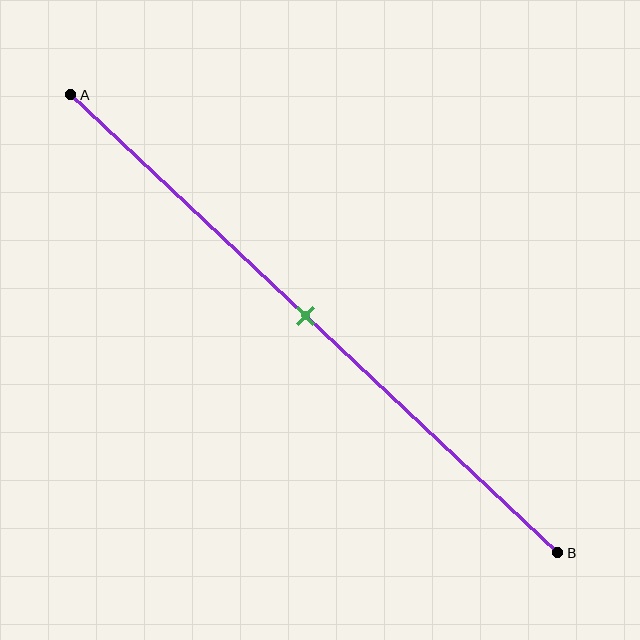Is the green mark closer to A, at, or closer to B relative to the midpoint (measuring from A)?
The green mark is approximately at the midpoint of segment AB.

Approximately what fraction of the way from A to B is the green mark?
The green mark is approximately 50% of the way from A to B.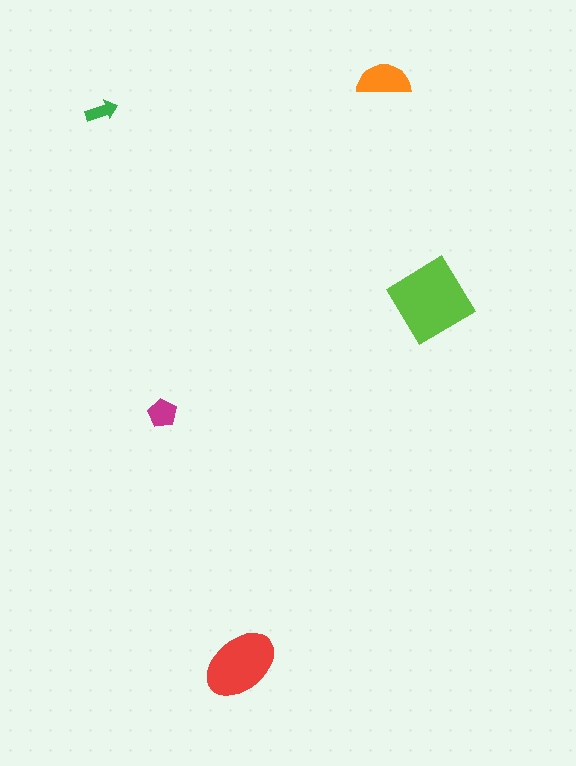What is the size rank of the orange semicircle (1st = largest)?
3rd.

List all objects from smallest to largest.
The green arrow, the magenta pentagon, the orange semicircle, the red ellipse, the lime diamond.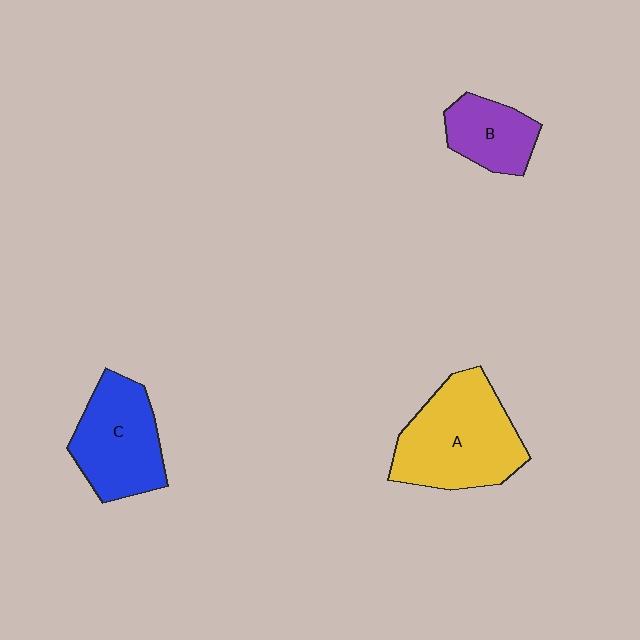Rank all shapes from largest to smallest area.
From largest to smallest: A (yellow), C (blue), B (purple).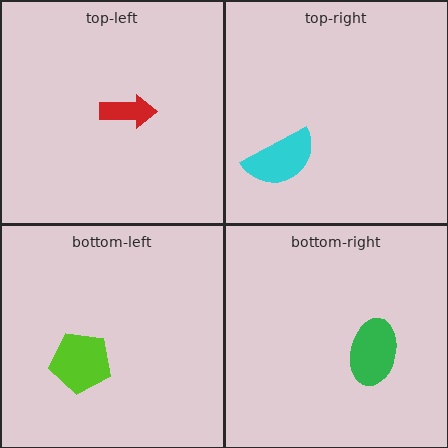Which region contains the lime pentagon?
The bottom-left region.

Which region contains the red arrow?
The top-left region.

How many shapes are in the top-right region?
1.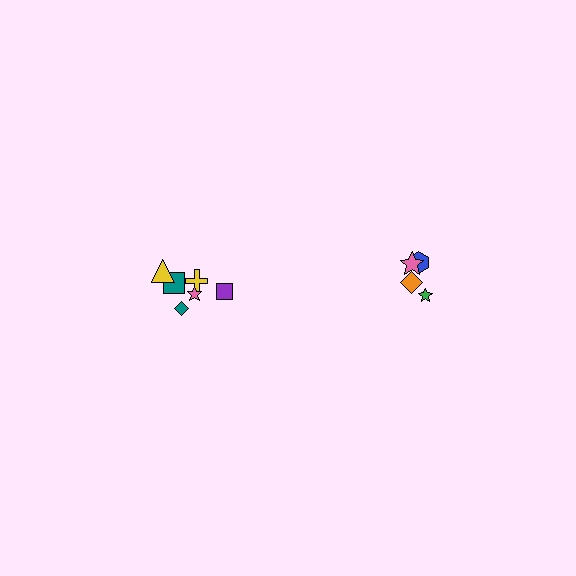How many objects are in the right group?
There are 4 objects.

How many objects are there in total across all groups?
There are 10 objects.